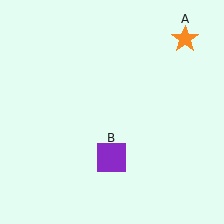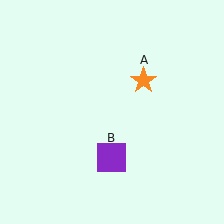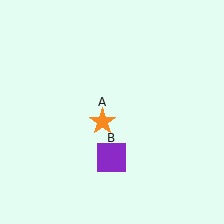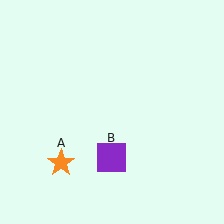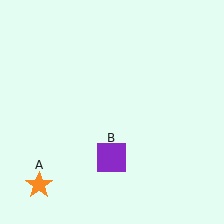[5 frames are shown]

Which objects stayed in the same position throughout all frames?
Purple square (object B) remained stationary.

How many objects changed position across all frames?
1 object changed position: orange star (object A).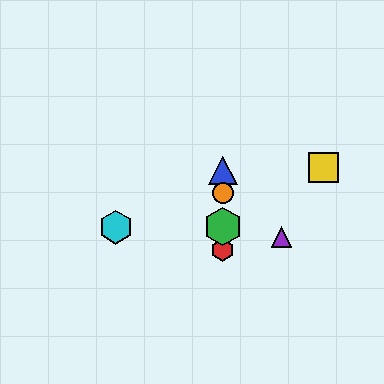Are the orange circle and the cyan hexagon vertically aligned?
No, the orange circle is at x≈223 and the cyan hexagon is at x≈116.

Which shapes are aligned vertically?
The red hexagon, the blue triangle, the green hexagon, the orange circle are aligned vertically.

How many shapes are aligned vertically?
4 shapes (the red hexagon, the blue triangle, the green hexagon, the orange circle) are aligned vertically.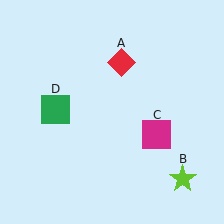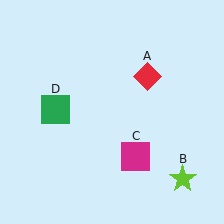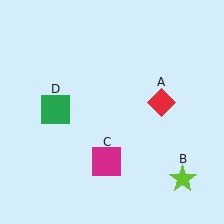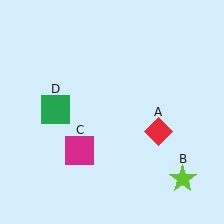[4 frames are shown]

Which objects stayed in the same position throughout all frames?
Lime star (object B) and green square (object D) remained stationary.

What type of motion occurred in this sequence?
The red diamond (object A), magenta square (object C) rotated clockwise around the center of the scene.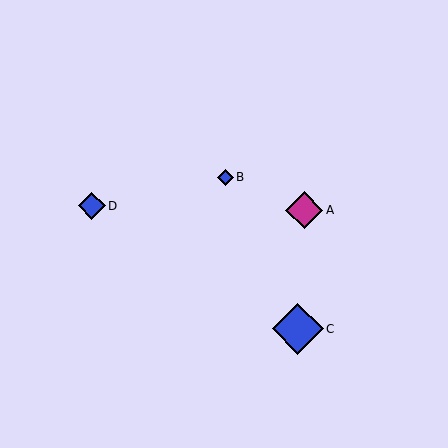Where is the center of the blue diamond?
The center of the blue diamond is at (225, 177).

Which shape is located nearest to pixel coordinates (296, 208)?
The magenta diamond (labeled A) at (304, 210) is nearest to that location.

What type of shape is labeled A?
Shape A is a magenta diamond.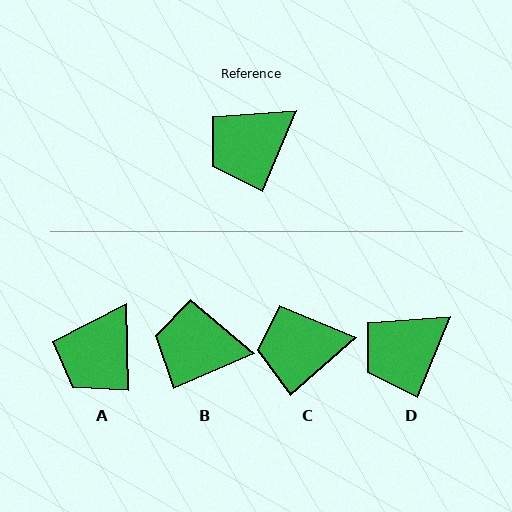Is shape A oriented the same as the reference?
No, it is off by about 24 degrees.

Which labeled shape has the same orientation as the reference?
D.